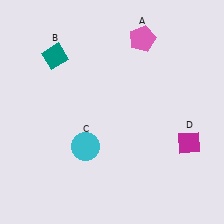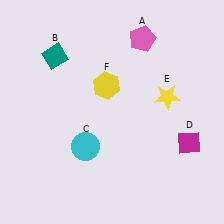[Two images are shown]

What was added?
A yellow star (E), a yellow hexagon (F) were added in Image 2.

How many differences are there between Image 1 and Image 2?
There are 2 differences between the two images.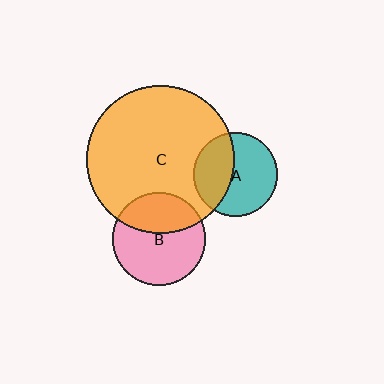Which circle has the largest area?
Circle C (orange).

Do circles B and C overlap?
Yes.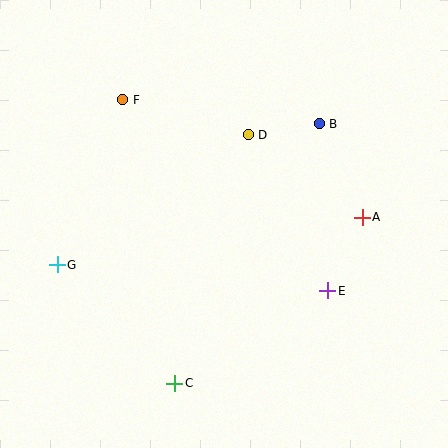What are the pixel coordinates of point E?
Point E is at (328, 291).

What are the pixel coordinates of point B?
Point B is at (319, 124).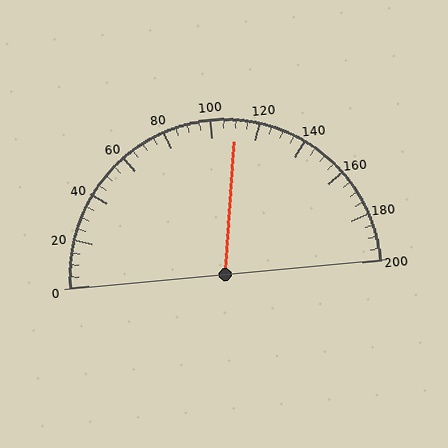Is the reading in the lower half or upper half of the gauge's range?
The reading is in the upper half of the range (0 to 200).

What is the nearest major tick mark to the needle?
The nearest major tick mark is 120.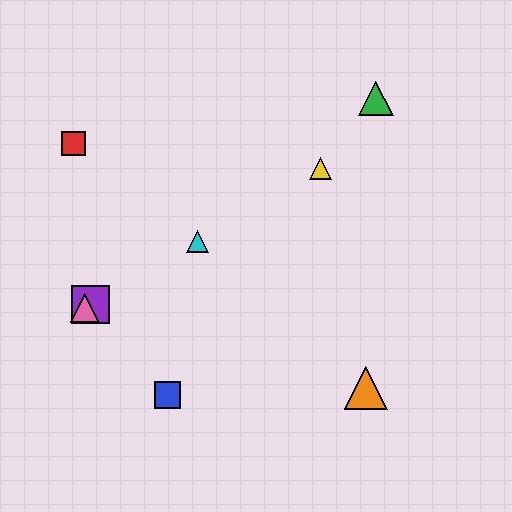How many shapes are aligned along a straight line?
4 shapes (the yellow triangle, the purple square, the cyan triangle, the pink triangle) are aligned along a straight line.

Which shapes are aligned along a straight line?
The yellow triangle, the purple square, the cyan triangle, the pink triangle are aligned along a straight line.